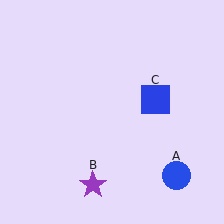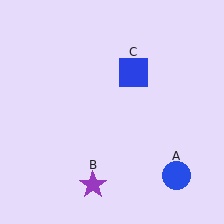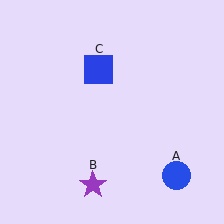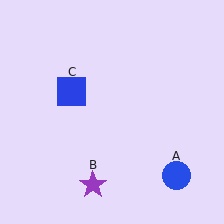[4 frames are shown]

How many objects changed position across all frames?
1 object changed position: blue square (object C).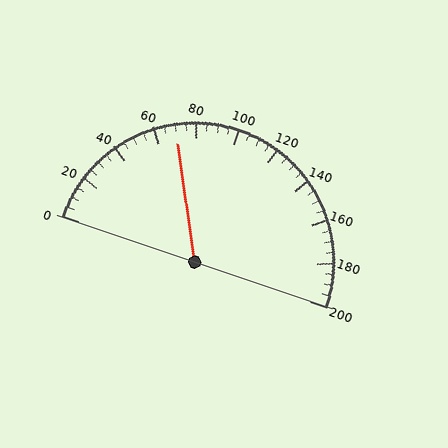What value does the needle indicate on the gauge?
The needle indicates approximately 70.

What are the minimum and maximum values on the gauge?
The gauge ranges from 0 to 200.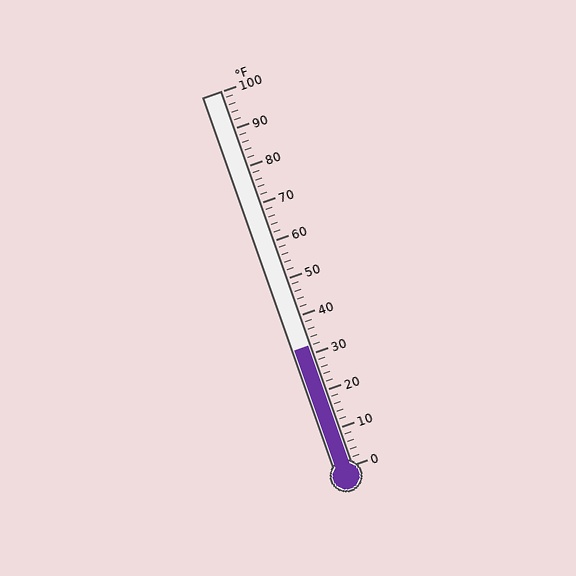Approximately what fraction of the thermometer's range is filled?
The thermometer is filled to approximately 30% of its range.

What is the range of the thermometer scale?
The thermometer scale ranges from 0°F to 100°F.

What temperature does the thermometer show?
The thermometer shows approximately 32°F.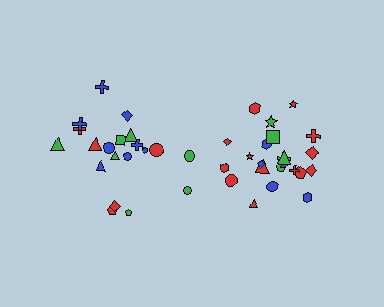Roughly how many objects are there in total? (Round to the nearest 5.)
Roughly 45 objects in total.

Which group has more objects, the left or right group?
The right group.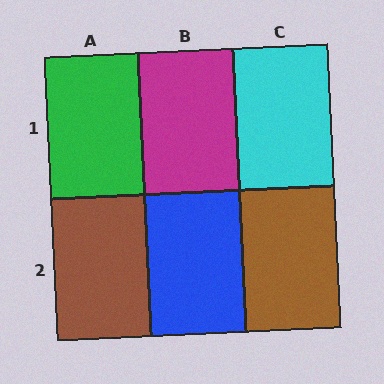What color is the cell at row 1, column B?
Magenta.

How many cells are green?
1 cell is green.